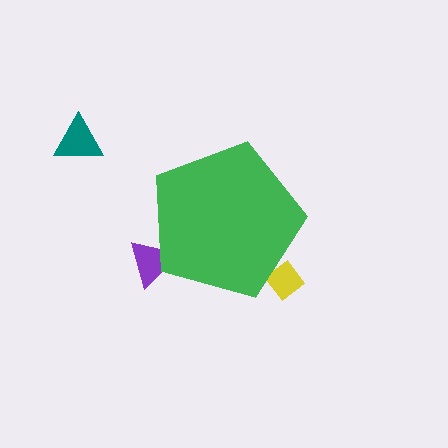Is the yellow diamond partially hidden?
Yes, the yellow diamond is partially hidden behind the green pentagon.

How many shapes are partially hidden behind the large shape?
2 shapes are partially hidden.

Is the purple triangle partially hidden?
Yes, the purple triangle is partially hidden behind the green pentagon.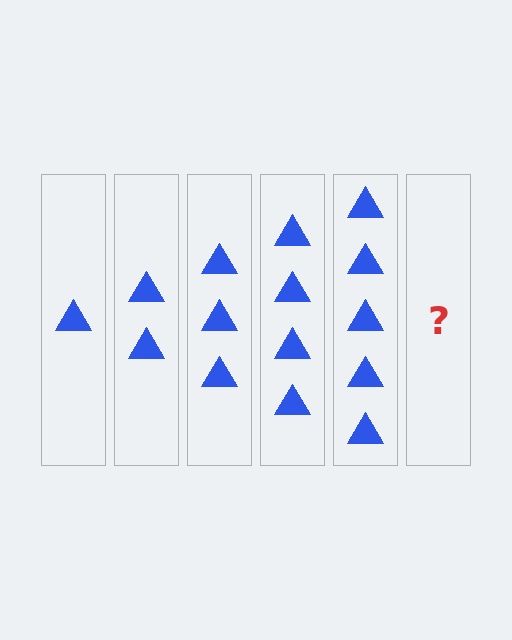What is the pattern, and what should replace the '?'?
The pattern is that each step adds one more triangle. The '?' should be 6 triangles.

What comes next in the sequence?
The next element should be 6 triangles.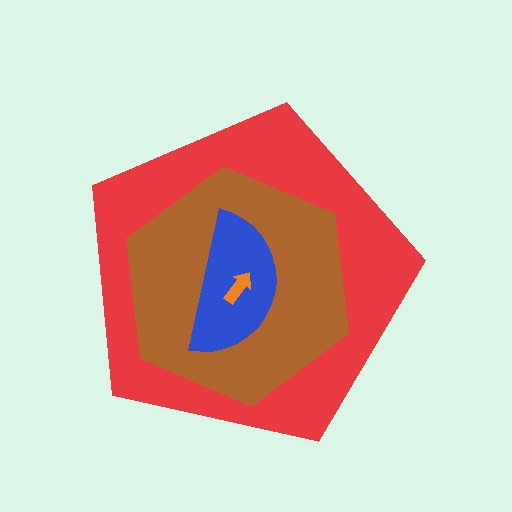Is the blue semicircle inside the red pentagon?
Yes.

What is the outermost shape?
The red pentagon.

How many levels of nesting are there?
4.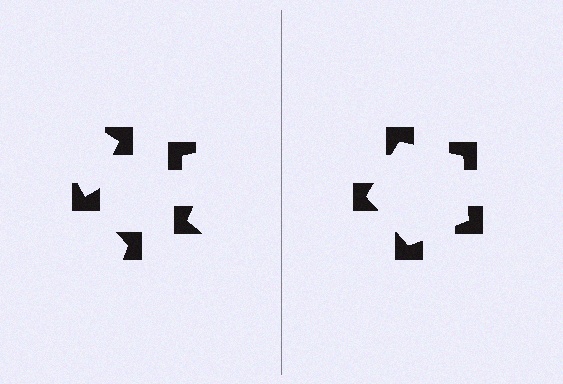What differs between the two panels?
The notched squares are positioned identically on both sides; only the wedge orientations differ. On the right they align to a pentagon; on the left they are misaligned.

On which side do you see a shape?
An illusory pentagon appears on the right side. On the left side the wedge cuts are rotated, so no coherent shape forms.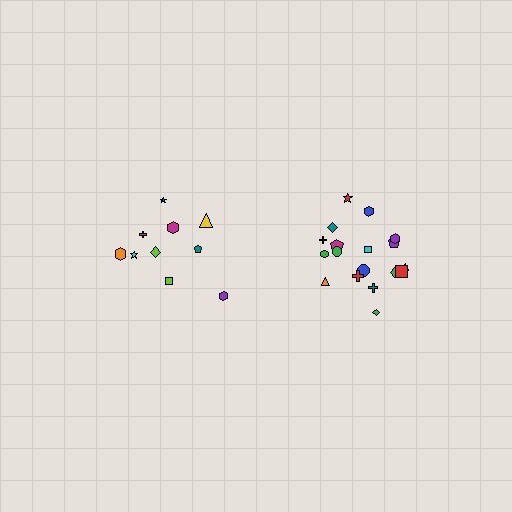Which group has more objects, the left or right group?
The right group.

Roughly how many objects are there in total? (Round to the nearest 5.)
Roughly 30 objects in total.